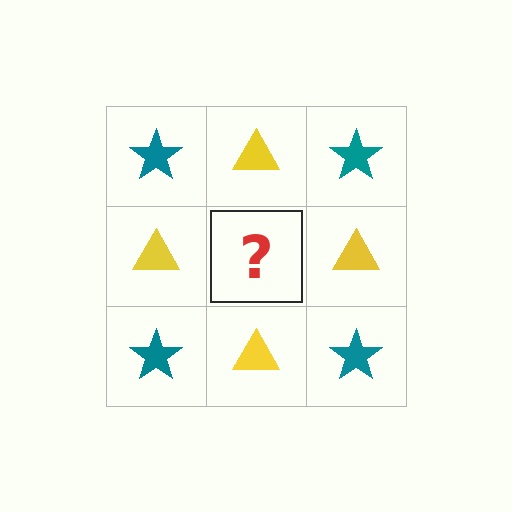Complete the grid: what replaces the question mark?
The question mark should be replaced with a teal star.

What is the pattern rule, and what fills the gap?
The rule is that it alternates teal star and yellow triangle in a checkerboard pattern. The gap should be filled with a teal star.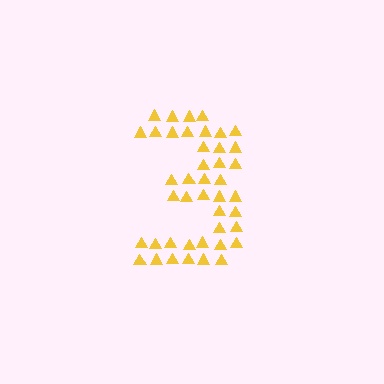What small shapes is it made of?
It is made of small triangles.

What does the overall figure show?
The overall figure shows the digit 3.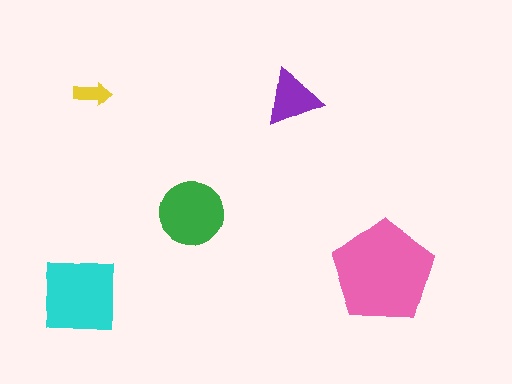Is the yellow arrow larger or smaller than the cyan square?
Smaller.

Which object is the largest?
The pink pentagon.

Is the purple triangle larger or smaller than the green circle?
Smaller.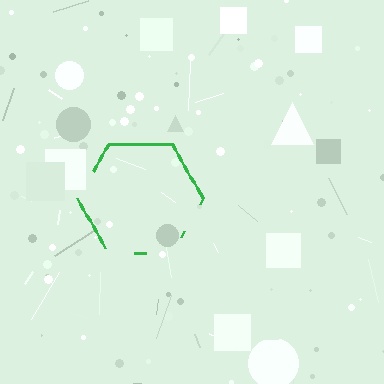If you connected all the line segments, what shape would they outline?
They would outline a hexagon.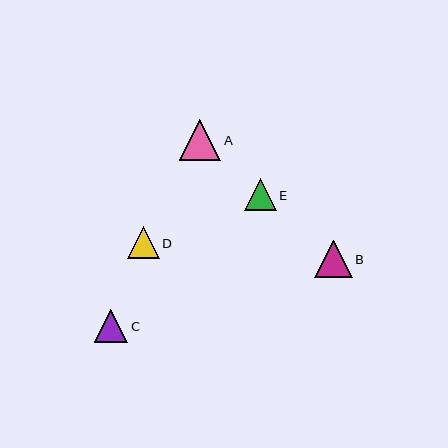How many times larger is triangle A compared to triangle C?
Triangle A is approximately 1.3 times the size of triangle C.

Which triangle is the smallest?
Triangle D is the smallest with a size of approximately 32 pixels.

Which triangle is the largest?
Triangle A is the largest with a size of approximately 42 pixels.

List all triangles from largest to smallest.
From largest to smallest: A, B, C, E, D.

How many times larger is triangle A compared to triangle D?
Triangle A is approximately 1.3 times the size of triangle D.